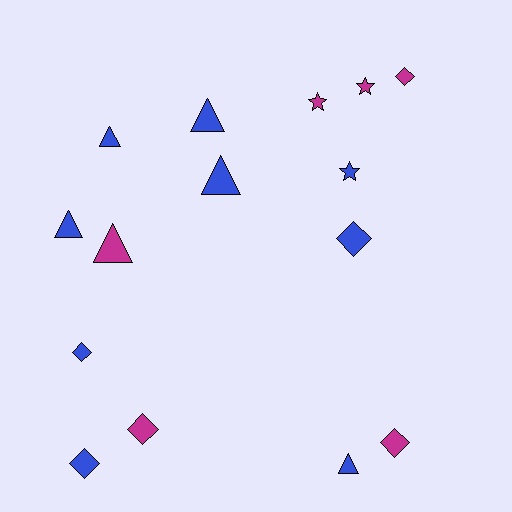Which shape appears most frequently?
Diamond, with 6 objects.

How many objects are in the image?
There are 15 objects.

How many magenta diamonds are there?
There are 3 magenta diamonds.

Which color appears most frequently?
Blue, with 9 objects.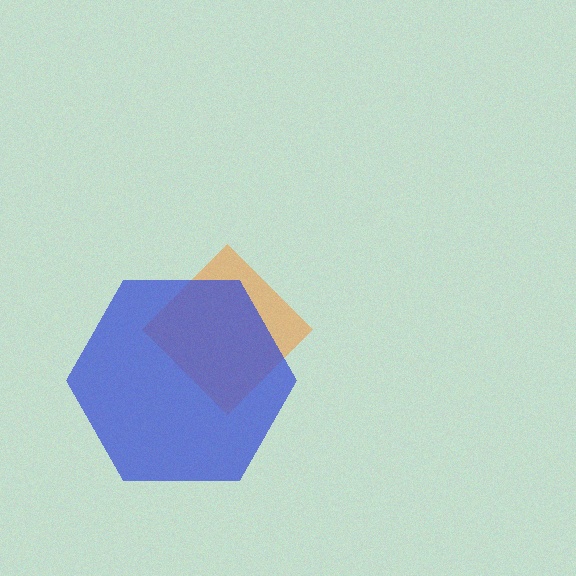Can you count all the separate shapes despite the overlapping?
Yes, there are 2 separate shapes.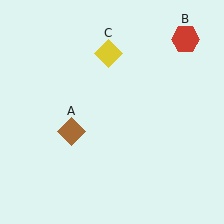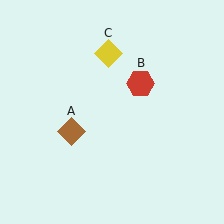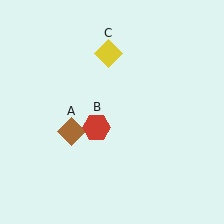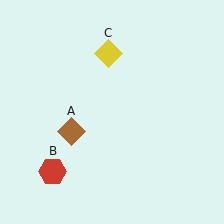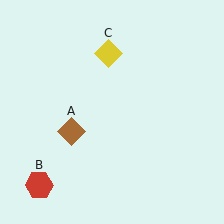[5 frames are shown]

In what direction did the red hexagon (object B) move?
The red hexagon (object B) moved down and to the left.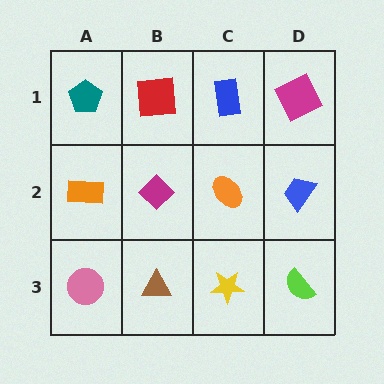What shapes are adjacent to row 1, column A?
An orange rectangle (row 2, column A), a red square (row 1, column B).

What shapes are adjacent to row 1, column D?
A blue trapezoid (row 2, column D), a blue rectangle (row 1, column C).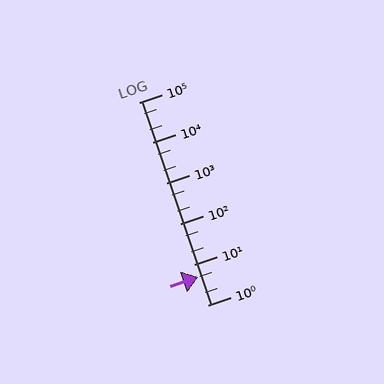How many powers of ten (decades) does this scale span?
The scale spans 5 decades, from 1 to 100000.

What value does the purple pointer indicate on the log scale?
The pointer indicates approximately 5.